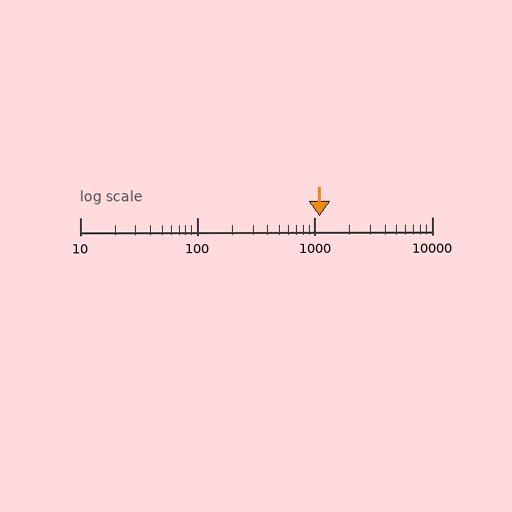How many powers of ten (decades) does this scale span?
The scale spans 3 decades, from 10 to 10000.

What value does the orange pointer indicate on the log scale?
The pointer indicates approximately 1100.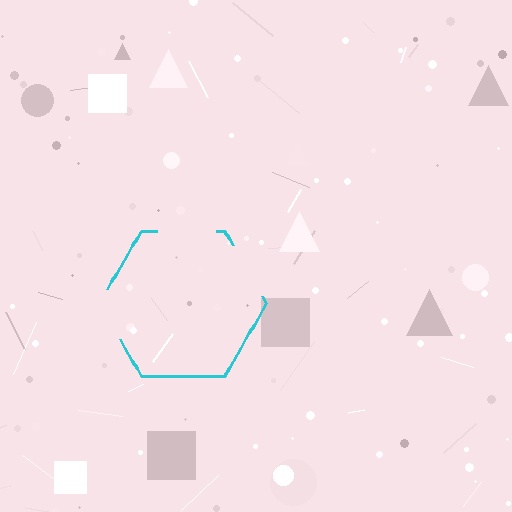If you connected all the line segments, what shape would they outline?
They would outline a hexagon.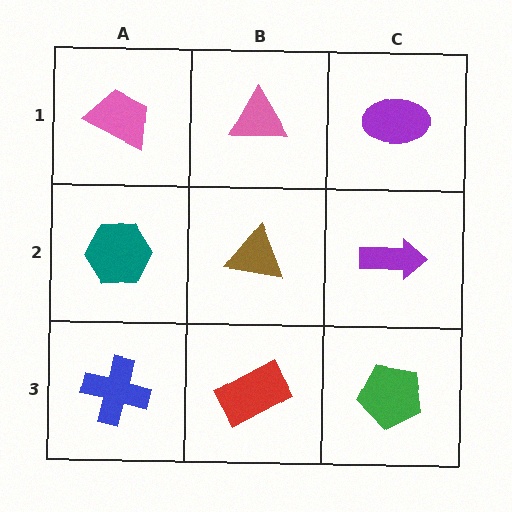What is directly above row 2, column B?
A pink triangle.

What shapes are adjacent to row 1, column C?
A purple arrow (row 2, column C), a pink triangle (row 1, column B).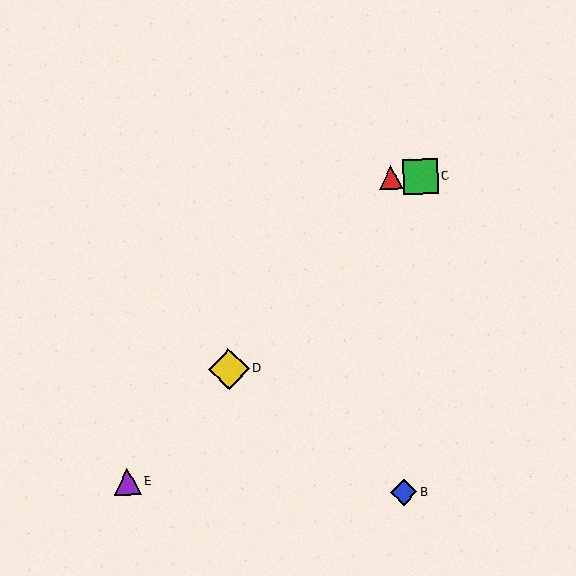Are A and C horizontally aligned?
Yes, both are at y≈177.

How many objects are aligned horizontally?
2 objects (A, C) are aligned horizontally.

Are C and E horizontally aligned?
No, C is at y≈176 and E is at y≈482.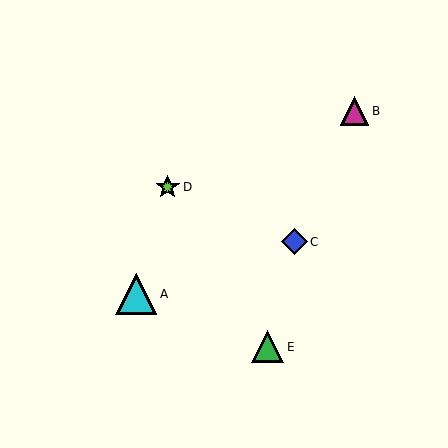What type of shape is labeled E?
Shape E is a green triangle.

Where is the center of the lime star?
The center of the lime star is at (168, 187).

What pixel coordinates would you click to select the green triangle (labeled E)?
Click at (267, 347) to select the green triangle E.